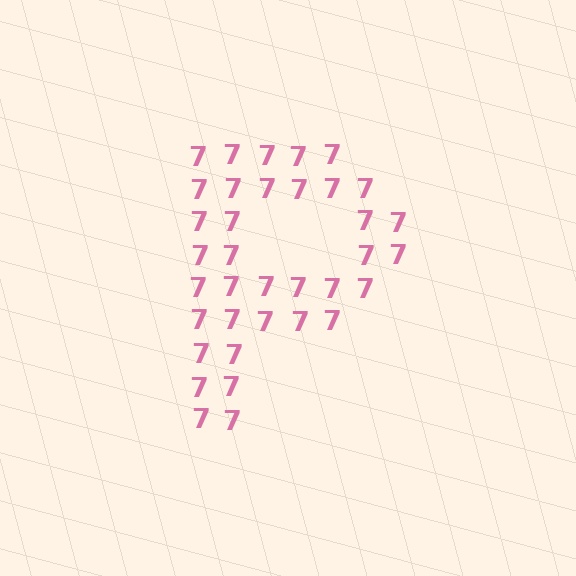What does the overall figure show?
The overall figure shows the letter P.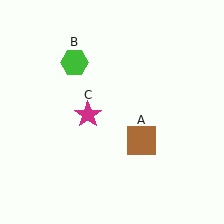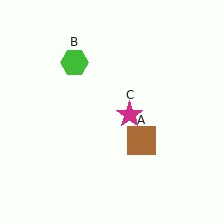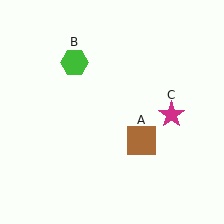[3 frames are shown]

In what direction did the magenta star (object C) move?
The magenta star (object C) moved right.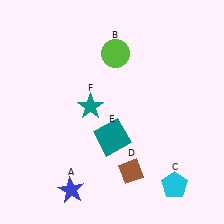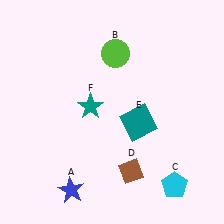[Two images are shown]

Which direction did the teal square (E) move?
The teal square (E) moved right.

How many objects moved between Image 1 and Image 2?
1 object moved between the two images.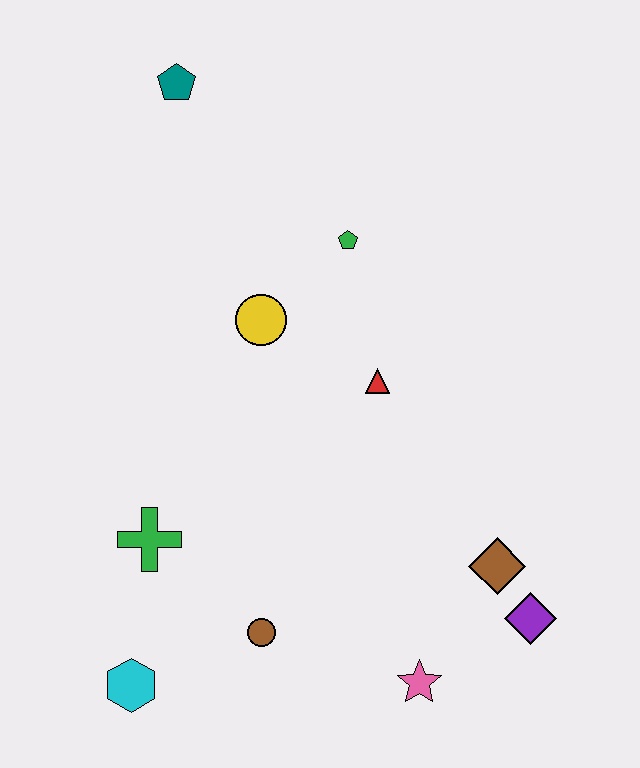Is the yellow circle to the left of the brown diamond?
Yes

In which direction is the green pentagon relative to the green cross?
The green pentagon is above the green cross.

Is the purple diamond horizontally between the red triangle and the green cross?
No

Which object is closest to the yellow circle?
The green pentagon is closest to the yellow circle.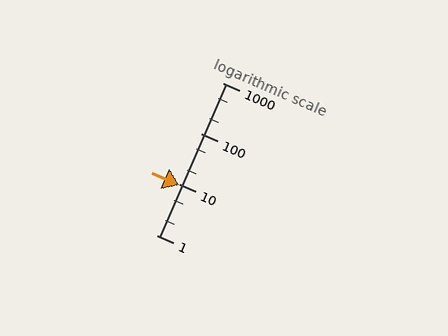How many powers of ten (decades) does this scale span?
The scale spans 3 decades, from 1 to 1000.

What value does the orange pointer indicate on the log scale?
The pointer indicates approximately 9.8.